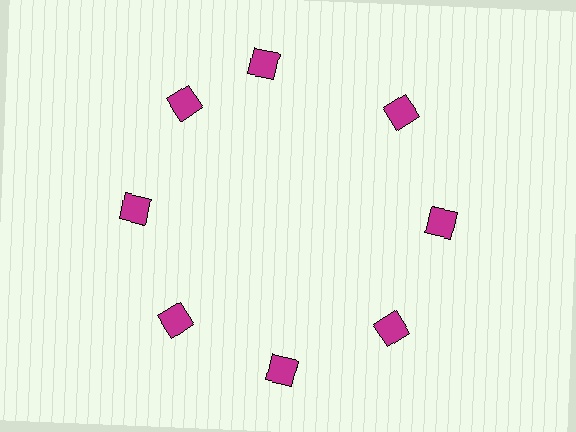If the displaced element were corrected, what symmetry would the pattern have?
It would have 8-fold rotational symmetry — the pattern would map onto itself every 45 degrees.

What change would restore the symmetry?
The symmetry would be restored by rotating it back into even spacing with its neighbors so that all 8 squares sit at equal angles and equal distance from the center.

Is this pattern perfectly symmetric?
No. The 8 magenta squares are arranged in a ring, but one element near the 12 o'clock position is rotated out of alignment along the ring, breaking the 8-fold rotational symmetry.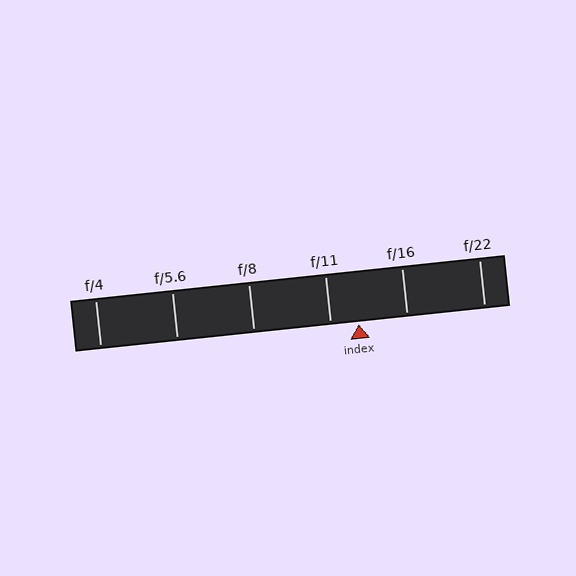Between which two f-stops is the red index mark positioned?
The index mark is between f/11 and f/16.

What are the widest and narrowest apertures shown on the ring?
The widest aperture shown is f/4 and the narrowest is f/22.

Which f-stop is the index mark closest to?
The index mark is closest to f/11.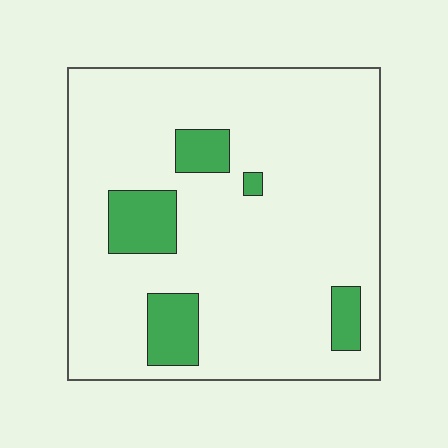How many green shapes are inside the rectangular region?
5.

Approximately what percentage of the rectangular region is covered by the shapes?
Approximately 15%.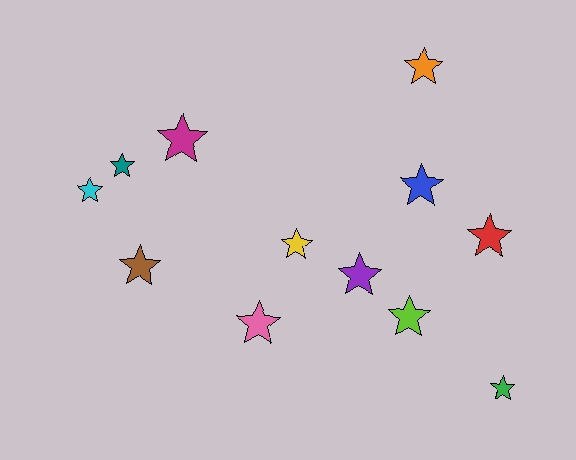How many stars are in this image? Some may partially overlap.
There are 12 stars.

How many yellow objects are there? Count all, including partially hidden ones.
There is 1 yellow object.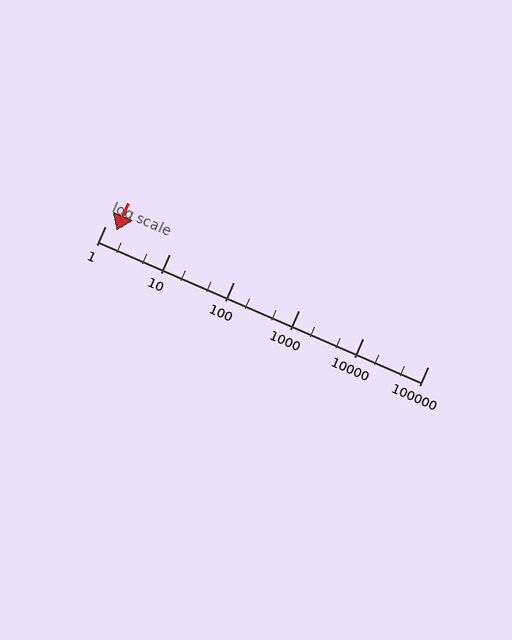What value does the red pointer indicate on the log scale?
The pointer indicates approximately 1.5.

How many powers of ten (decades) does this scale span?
The scale spans 5 decades, from 1 to 100000.